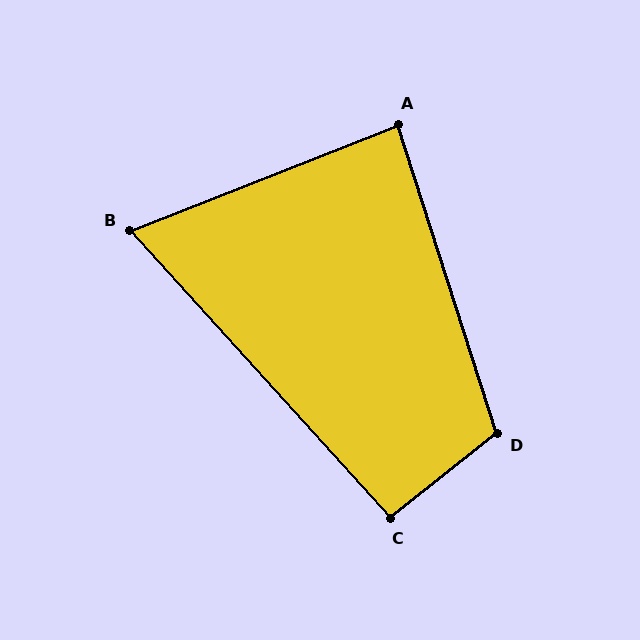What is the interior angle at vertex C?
Approximately 94 degrees (approximately right).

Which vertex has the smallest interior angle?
B, at approximately 69 degrees.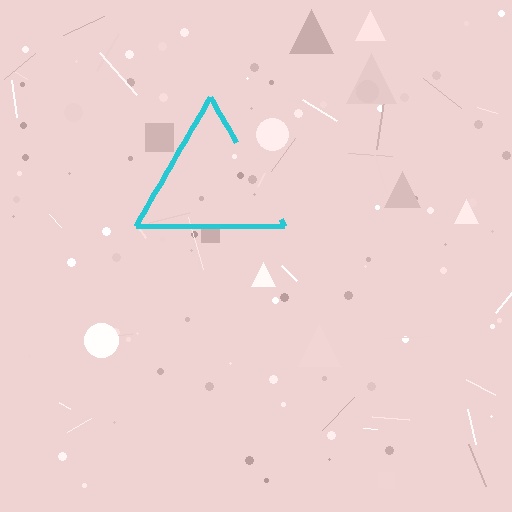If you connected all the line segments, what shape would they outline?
They would outline a triangle.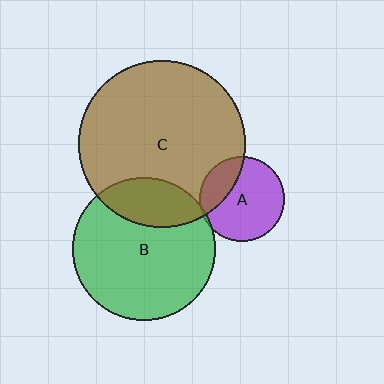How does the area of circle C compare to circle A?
Approximately 3.9 times.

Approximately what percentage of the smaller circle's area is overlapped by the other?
Approximately 25%.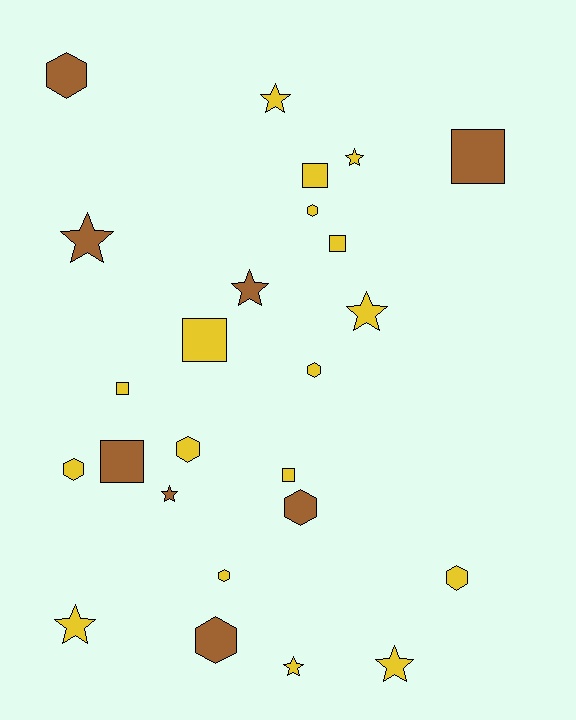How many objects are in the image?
There are 25 objects.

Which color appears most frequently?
Yellow, with 17 objects.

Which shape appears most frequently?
Star, with 9 objects.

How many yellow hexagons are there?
There are 6 yellow hexagons.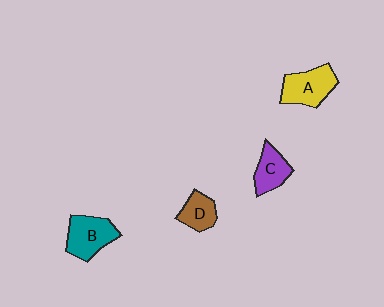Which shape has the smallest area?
Shape D (brown).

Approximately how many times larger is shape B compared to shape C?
Approximately 1.4 times.